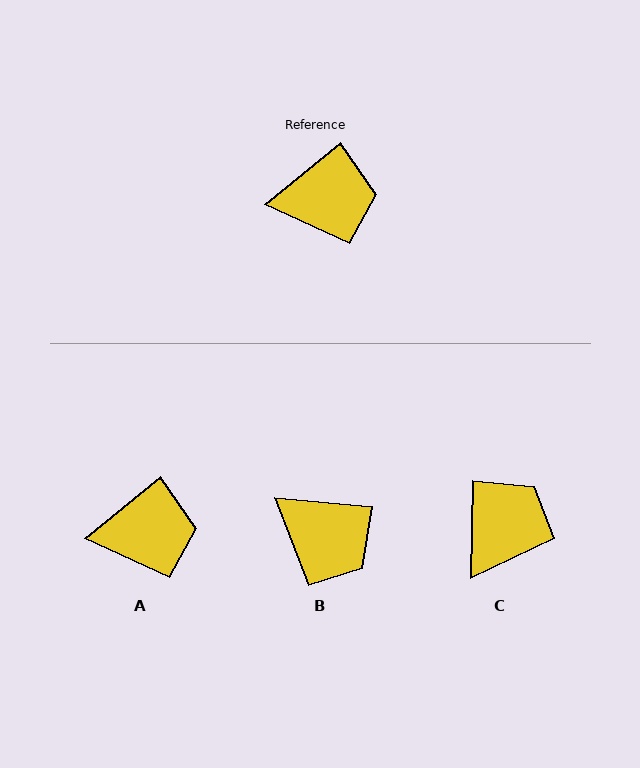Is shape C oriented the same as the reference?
No, it is off by about 50 degrees.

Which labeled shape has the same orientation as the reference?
A.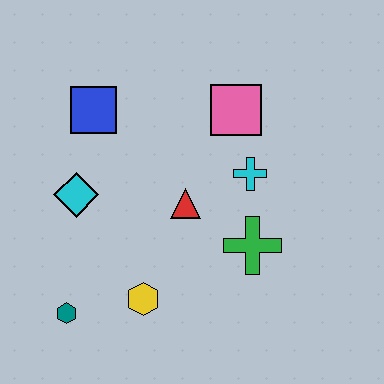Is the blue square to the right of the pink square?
No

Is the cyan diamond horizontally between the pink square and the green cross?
No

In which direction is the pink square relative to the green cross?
The pink square is above the green cross.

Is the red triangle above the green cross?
Yes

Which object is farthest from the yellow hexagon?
The pink square is farthest from the yellow hexagon.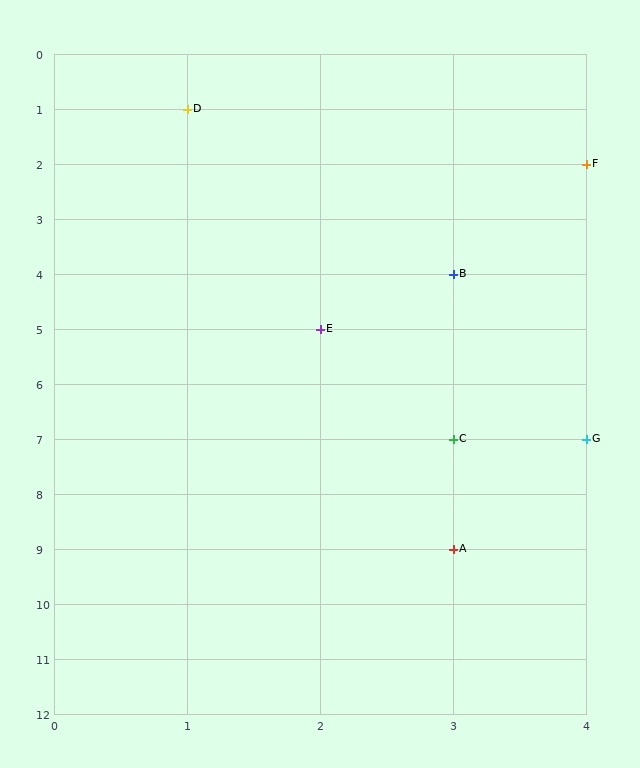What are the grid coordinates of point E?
Point E is at grid coordinates (2, 5).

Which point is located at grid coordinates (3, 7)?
Point C is at (3, 7).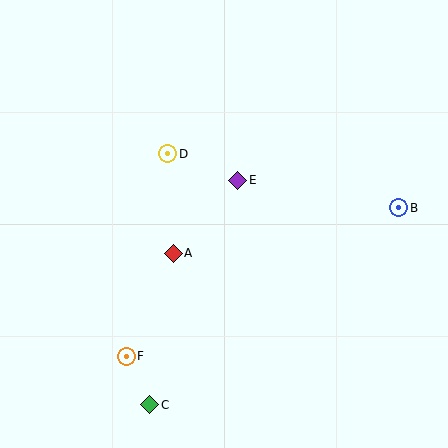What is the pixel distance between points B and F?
The distance between B and F is 310 pixels.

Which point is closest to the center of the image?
Point E at (238, 180) is closest to the center.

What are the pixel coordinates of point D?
Point D is at (168, 154).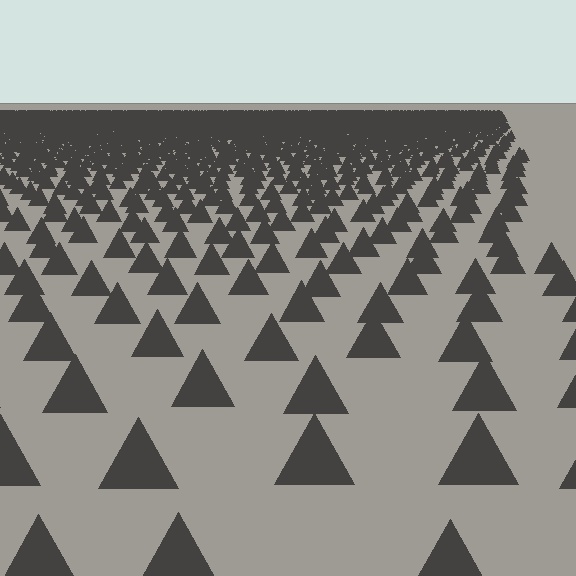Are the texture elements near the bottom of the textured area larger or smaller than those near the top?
Larger. Near the bottom, elements are closer to the viewer and appear at a bigger on-screen size.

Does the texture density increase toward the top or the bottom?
Density increases toward the top.